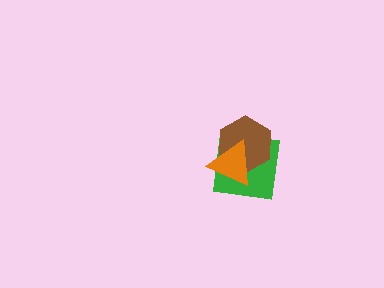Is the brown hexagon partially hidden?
Yes, it is partially covered by another shape.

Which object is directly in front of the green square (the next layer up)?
The brown hexagon is directly in front of the green square.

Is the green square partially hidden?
Yes, it is partially covered by another shape.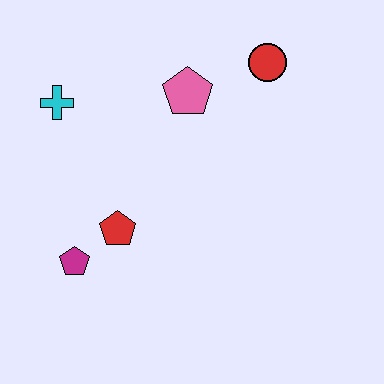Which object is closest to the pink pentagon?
The red circle is closest to the pink pentagon.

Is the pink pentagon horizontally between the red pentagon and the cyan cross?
No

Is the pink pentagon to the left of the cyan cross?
No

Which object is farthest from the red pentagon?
The red circle is farthest from the red pentagon.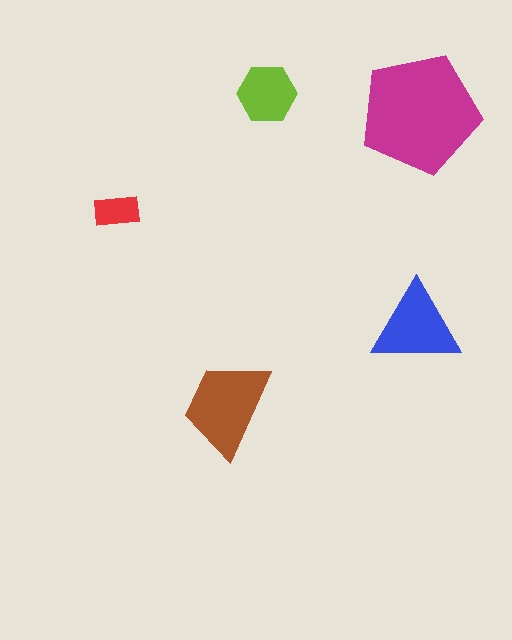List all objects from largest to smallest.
The magenta pentagon, the brown trapezoid, the blue triangle, the lime hexagon, the red rectangle.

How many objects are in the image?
There are 5 objects in the image.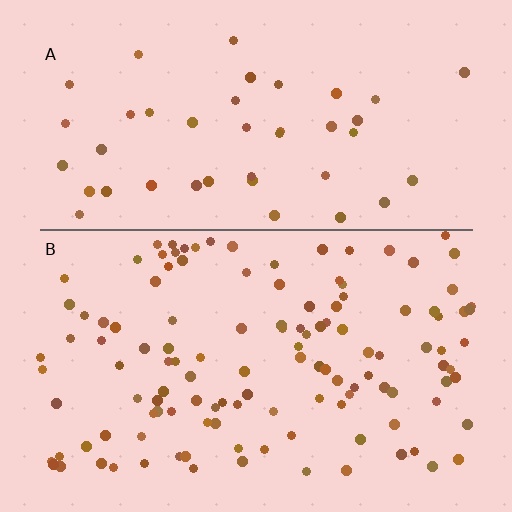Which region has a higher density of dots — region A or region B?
B (the bottom).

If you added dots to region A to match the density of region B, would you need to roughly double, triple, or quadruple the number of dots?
Approximately triple.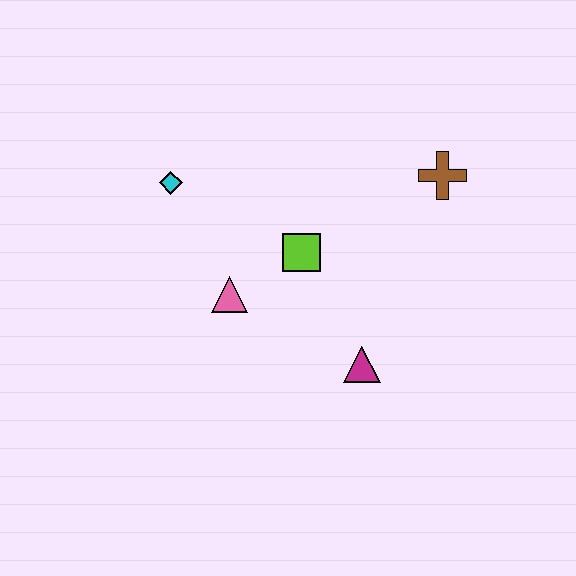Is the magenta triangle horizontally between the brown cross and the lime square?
Yes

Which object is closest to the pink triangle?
The lime square is closest to the pink triangle.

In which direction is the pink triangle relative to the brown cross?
The pink triangle is to the left of the brown cross.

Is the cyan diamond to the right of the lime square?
No